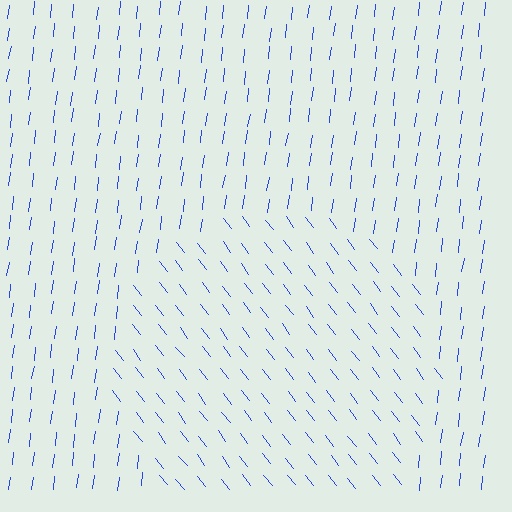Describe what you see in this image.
The image is filled with small blue line segments. A circle region in the image has lines oriented differently from the surrounding lines, creating a visible texture boundary.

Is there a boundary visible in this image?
Yes, there is a texture boundary formed by a change in line orientation.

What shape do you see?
I see a circle.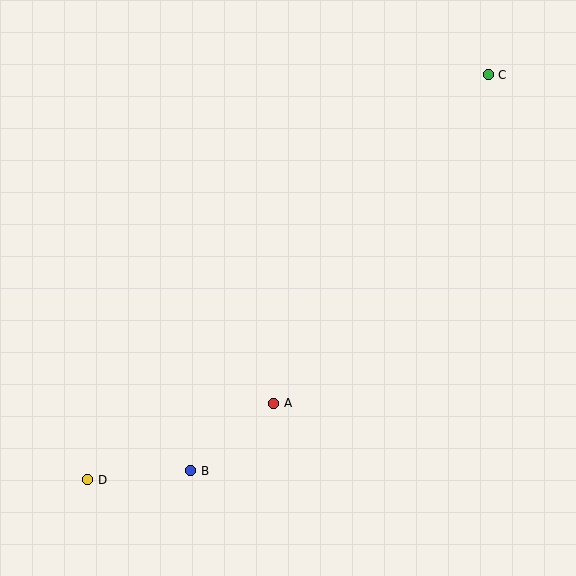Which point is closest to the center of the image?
Point A at (274, 403) is closest to the center.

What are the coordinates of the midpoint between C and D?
The midpoint between C and D is at (288, 277).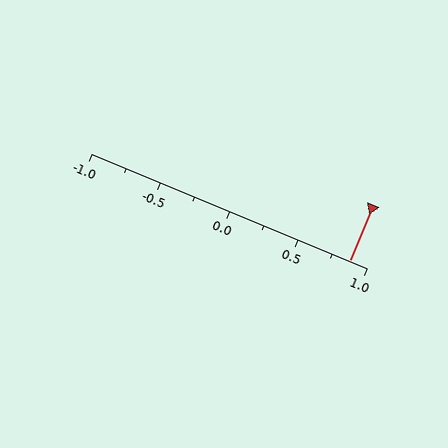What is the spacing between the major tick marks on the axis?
The major ticks are spaced 0.5 apart.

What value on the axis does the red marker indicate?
The marker indicates approximately 0.88.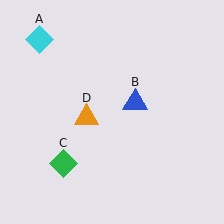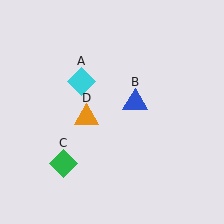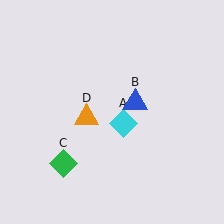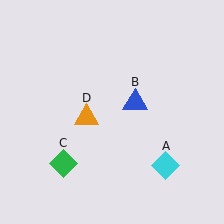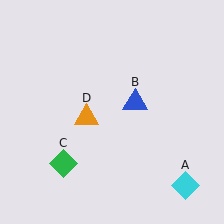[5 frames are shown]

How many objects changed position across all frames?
1 object changed position: cyan diamond (object A).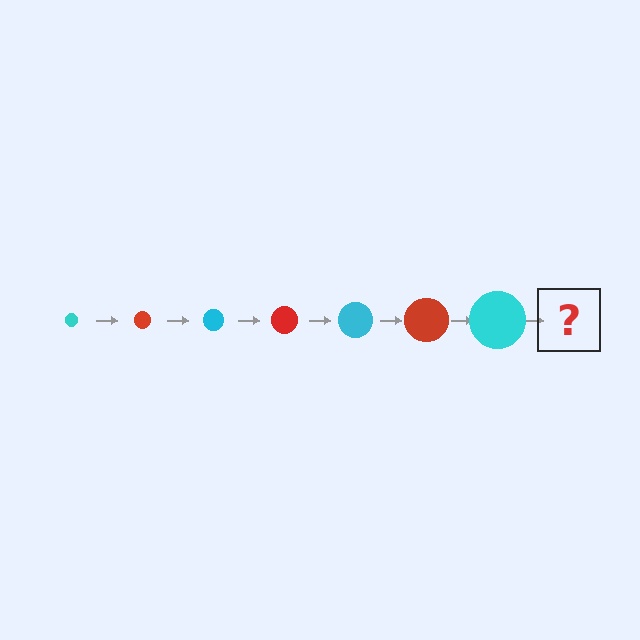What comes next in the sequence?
The next element should be a red circle, larger than the previous one.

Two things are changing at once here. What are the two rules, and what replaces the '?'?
The two rules are that the circle grows larger each step and the color cycles through cyan and red. The '?' should be a red circle, larger than the previous one.